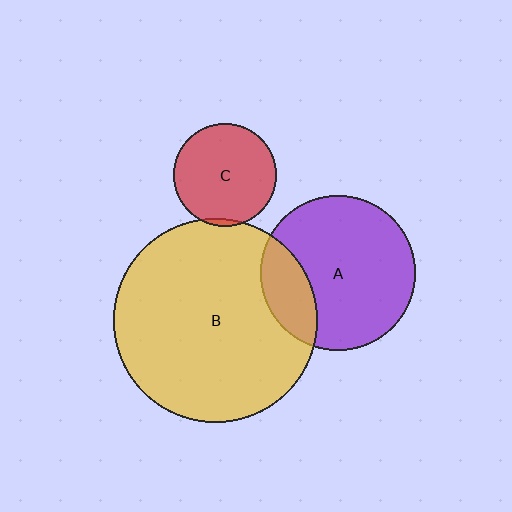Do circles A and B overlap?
Yes.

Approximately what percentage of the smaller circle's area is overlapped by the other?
Approximately 20%.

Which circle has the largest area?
Circle B (yellow).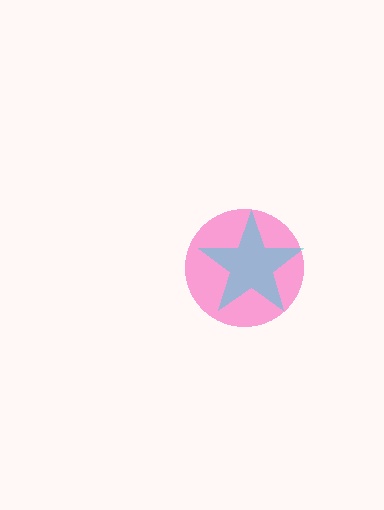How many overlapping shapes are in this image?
There are 2 overlapping shapes in the image.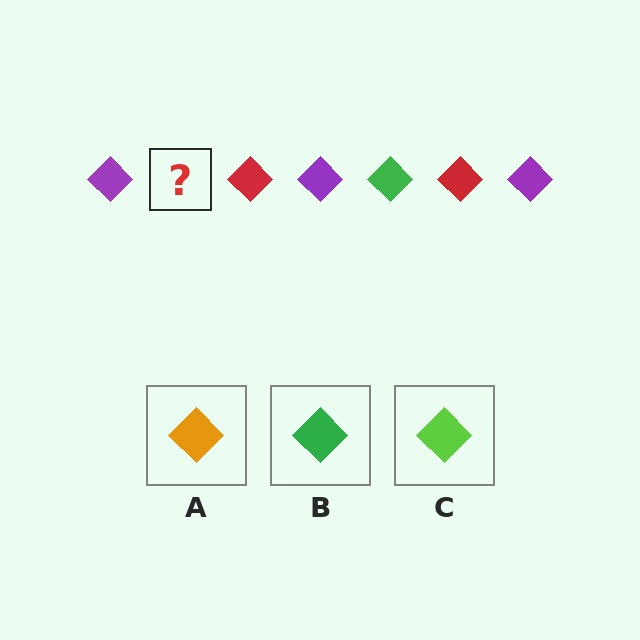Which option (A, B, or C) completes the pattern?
B.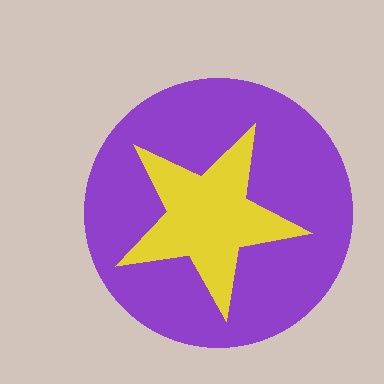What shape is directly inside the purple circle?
The yellow star.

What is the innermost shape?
The yellow star.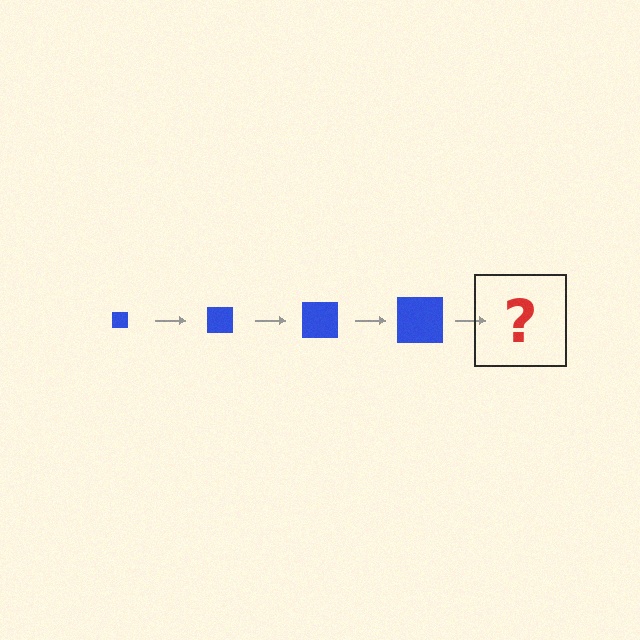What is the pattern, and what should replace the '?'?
The pattern is that the square gets progressively larger each step. The '?' should be a blue square, larger than the previous one.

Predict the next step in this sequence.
The next step is a blue square, larger than the previous one.